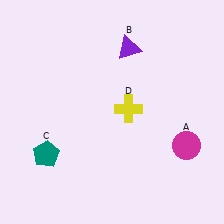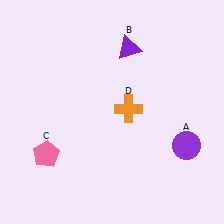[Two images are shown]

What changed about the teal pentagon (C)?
In Image 1, C is teal. In Image 2, it changed to pink.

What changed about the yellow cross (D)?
In Image 1, D is yellow. In Image 2, it changed to orange.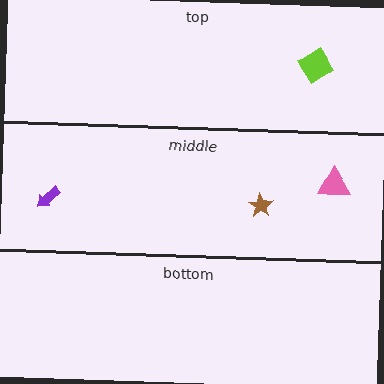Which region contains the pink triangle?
The middle region.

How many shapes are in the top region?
1.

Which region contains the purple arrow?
The middle region.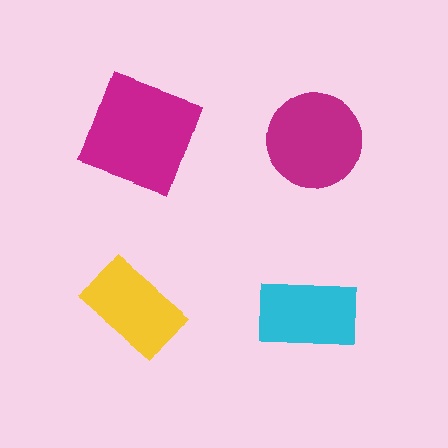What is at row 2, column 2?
A cyan rectangle.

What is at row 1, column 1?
A magenta square.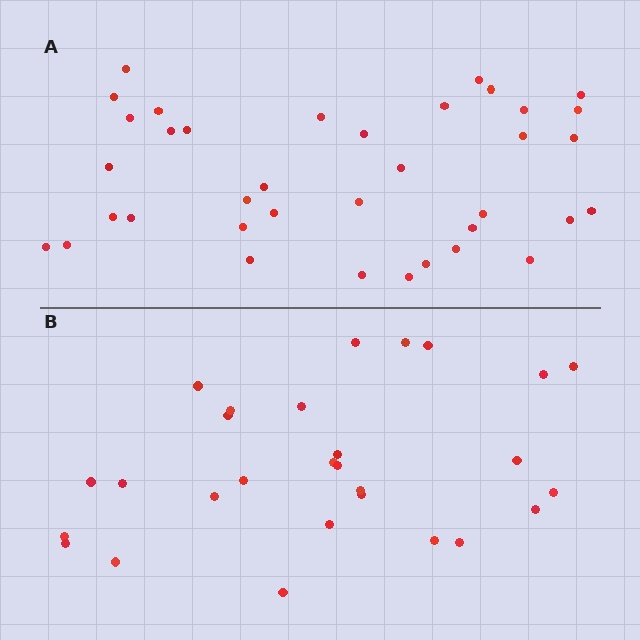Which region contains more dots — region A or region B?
Region A (the top region) has more dots.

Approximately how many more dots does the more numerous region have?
Region A has roughly 8 or so more dots than region B.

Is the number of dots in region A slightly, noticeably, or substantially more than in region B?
Region A has noticeably more, but not dramatically so. The ratio is roughly 1.3 to 1.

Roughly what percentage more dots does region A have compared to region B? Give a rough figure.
About 30% more.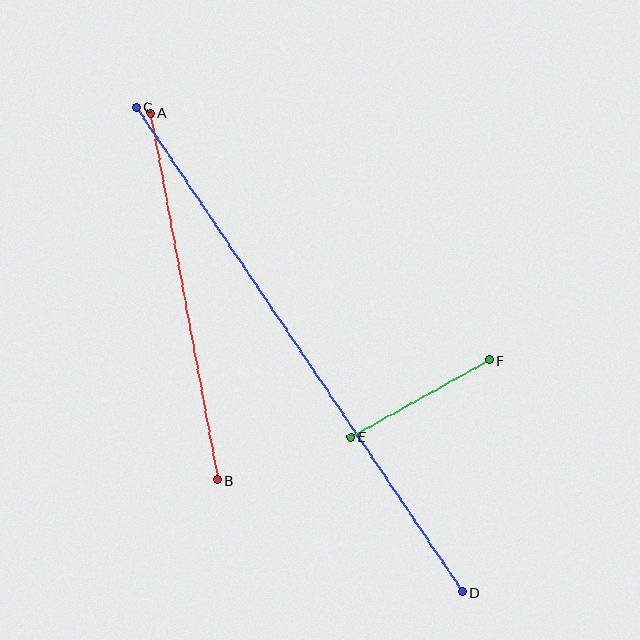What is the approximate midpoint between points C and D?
The midpoint is at approximately (299, 350) pixels.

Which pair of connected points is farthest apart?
Points C and D are farthest apart.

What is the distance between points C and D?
The distance is approximately 584 pixels.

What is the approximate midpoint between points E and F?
The midpoint is at approximately (420, 398) pixels.